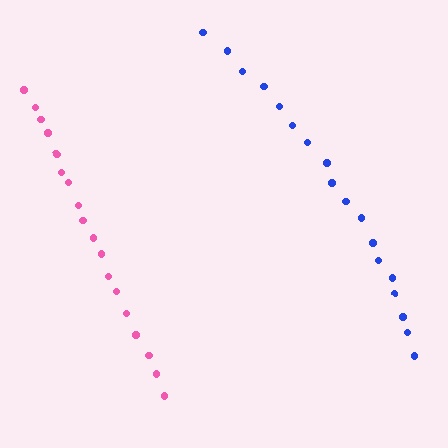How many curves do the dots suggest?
There are 2 distinct paths.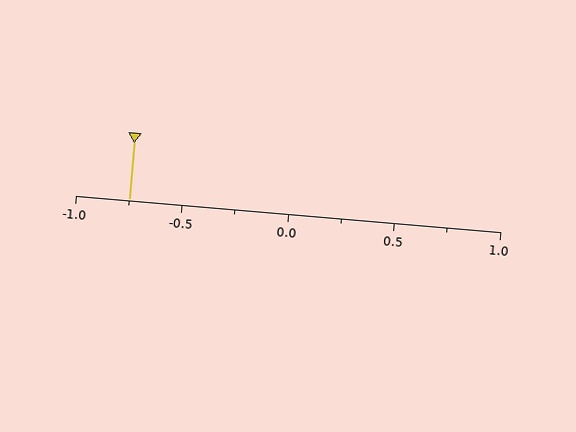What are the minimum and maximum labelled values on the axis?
The axis runs from -1.0 to 1.0.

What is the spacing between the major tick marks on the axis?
The major ticks are spaced 0.5 apart.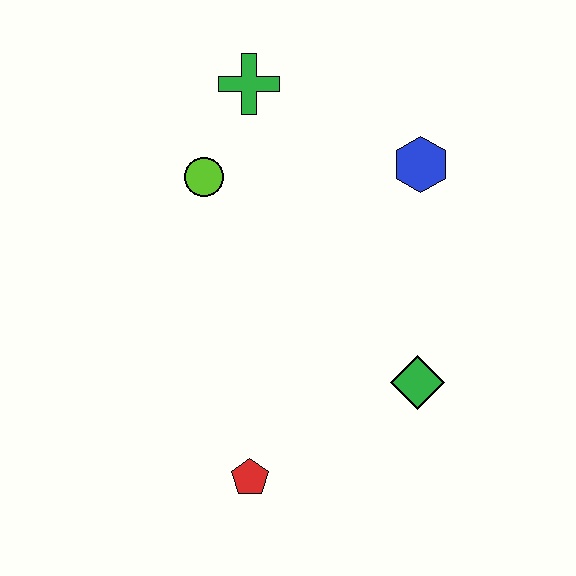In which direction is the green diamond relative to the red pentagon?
The green diamond is to the right of the red pentagon.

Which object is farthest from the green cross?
The red pentagon is farthest from the green cross.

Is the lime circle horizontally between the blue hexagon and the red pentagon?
No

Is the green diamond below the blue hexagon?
Yes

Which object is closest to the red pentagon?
The green diamond is closest to the red pentagon.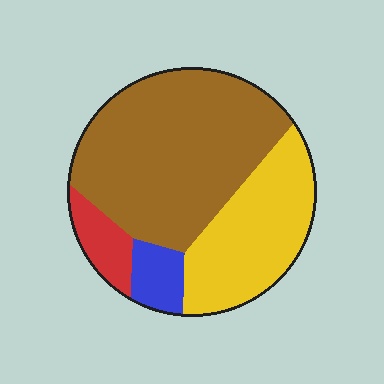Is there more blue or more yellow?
Yellow.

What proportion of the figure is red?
Red takes up less than a quarter of the figure.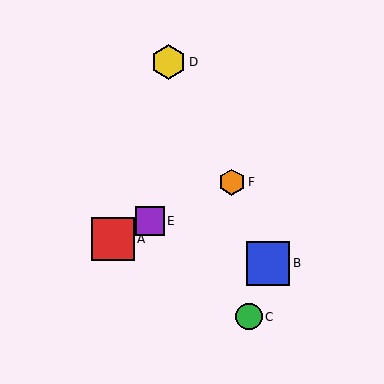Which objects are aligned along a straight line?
Objects A, E, F are aligned along a straight line.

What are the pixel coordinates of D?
Object D is at (168, 62).